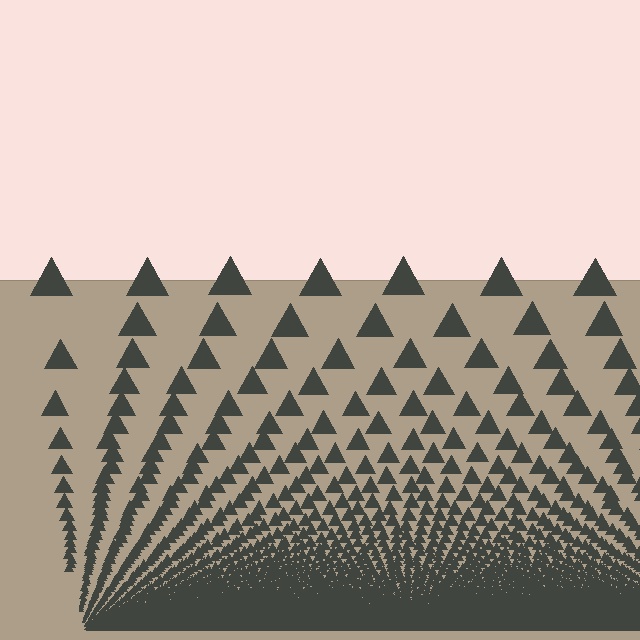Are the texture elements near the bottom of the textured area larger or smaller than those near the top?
Smaller. The gradient is inverted — elements near the bottom are smaller and denser.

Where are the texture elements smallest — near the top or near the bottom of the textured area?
Near the bottom.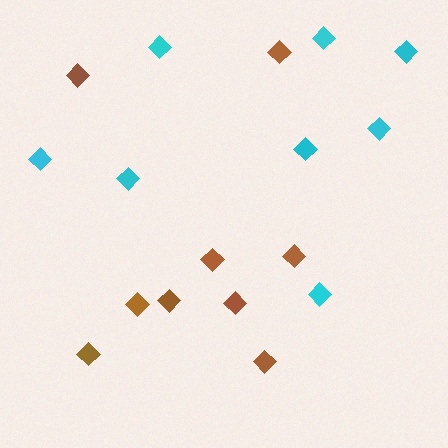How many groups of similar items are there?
There are 2 groups: one group of cyan diamonds (8) and one group of brown diamonds (9).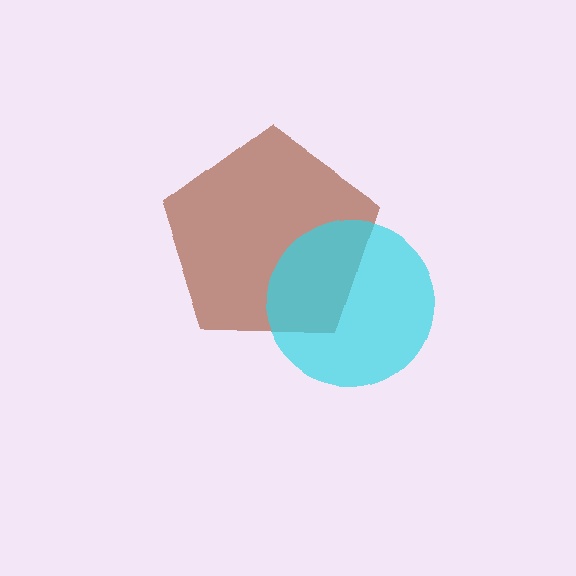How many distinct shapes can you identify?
There are 2 distinct shapes: a brown pentagon, a cyan circle.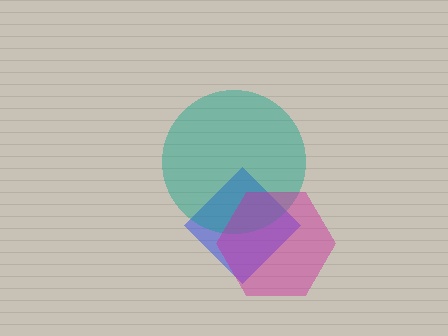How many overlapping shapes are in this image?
There are 3 overlapping shapes in the image.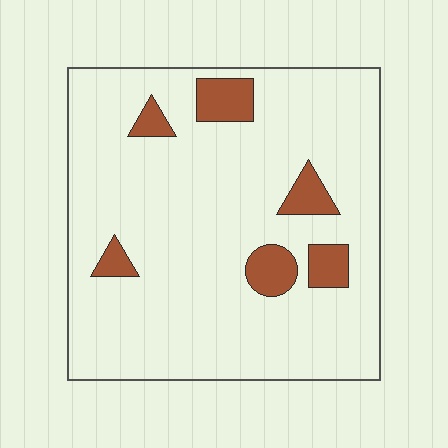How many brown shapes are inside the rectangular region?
6.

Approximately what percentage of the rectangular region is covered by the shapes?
Approximately 10%.